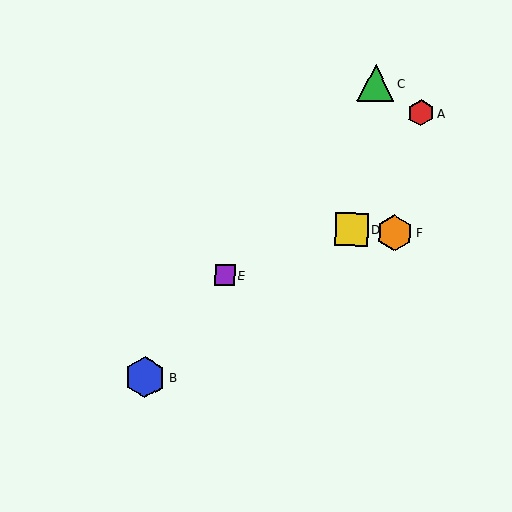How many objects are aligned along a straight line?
3 objects (B, C, E) are aligned along a straight line.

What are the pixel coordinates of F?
Object F is at (394, 233).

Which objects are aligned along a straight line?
Objects B, C, E are aligned along a straight line.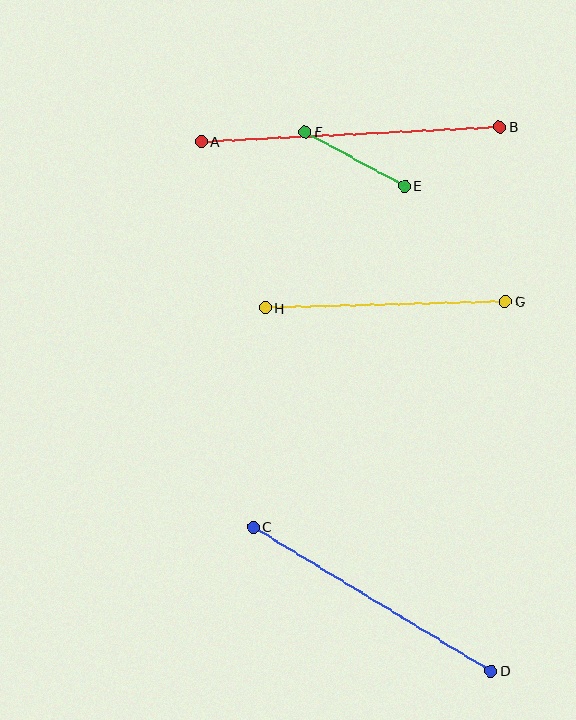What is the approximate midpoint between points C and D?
The midpoint is at approximately (372, 599) pixels.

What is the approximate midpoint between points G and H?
The midpoint is at approximately (385, 304) pixels.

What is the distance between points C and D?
The distance is approximately 277 pixels.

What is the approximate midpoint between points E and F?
The midpoint is at approximately (355, 159) pixels.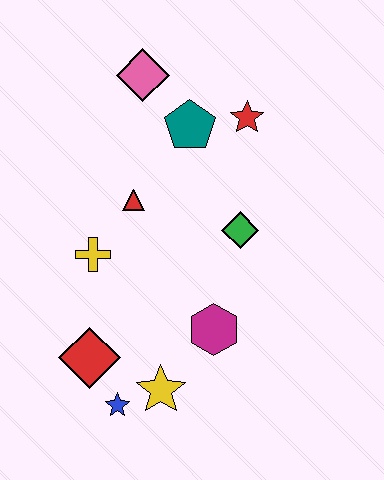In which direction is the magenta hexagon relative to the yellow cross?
The magenta hexagon is to the right of the yellow cross.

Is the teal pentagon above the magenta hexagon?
Yes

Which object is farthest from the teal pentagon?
The blue star is farthest from the teal pentagon.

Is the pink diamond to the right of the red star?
No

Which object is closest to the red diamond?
The blue star is closest to the red diamond.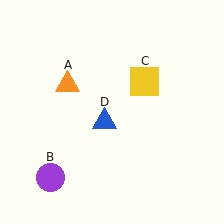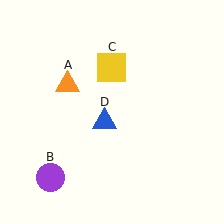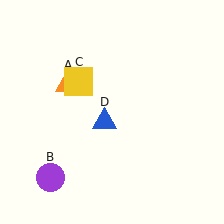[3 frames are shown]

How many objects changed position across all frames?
1 object changed position: yellow square (object C).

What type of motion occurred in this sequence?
The yellow square (object C) rotated counterclockwise around the center of the scene.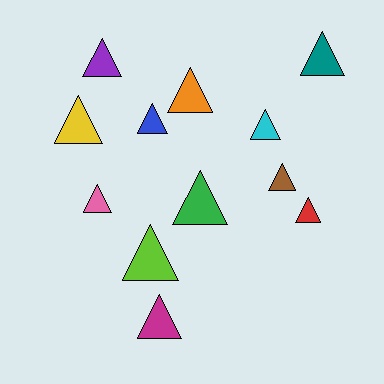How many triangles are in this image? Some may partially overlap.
There are 12 triangles.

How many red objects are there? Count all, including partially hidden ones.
There is 1 red object.